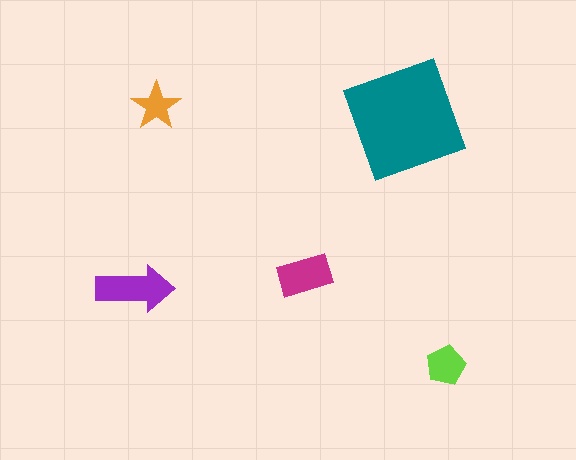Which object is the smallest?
The orange star.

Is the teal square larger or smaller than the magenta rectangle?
Larger.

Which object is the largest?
The teal square.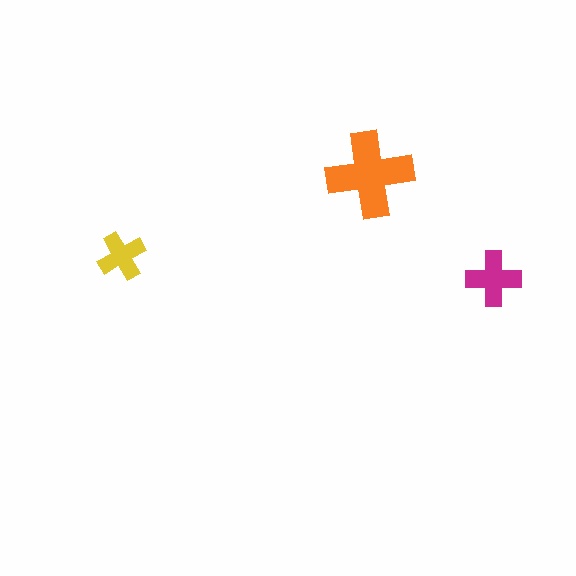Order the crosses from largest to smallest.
the orange one, the magenta one, the yellow one.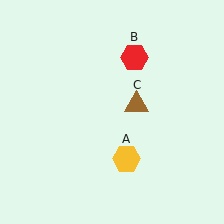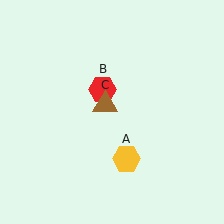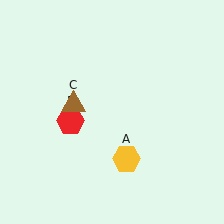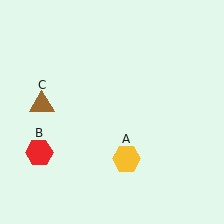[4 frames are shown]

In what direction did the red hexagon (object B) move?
The red hexagon (object B) moved down and to the left.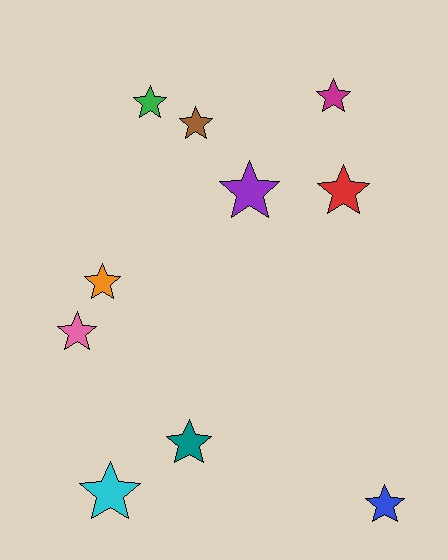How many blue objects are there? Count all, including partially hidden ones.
There is 1 blue object.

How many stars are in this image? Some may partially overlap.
There are 10 stars.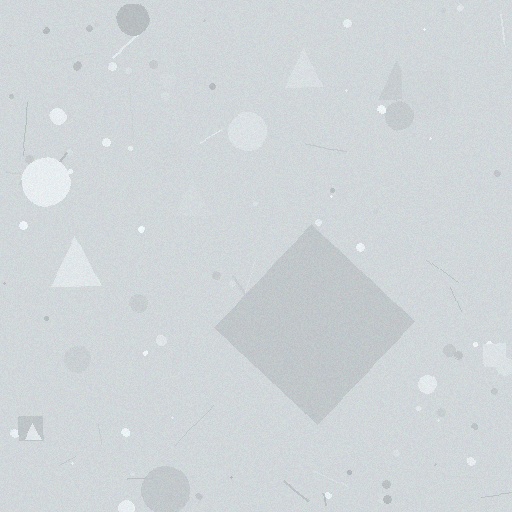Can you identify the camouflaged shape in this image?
The camouflaged shape is a diamond.